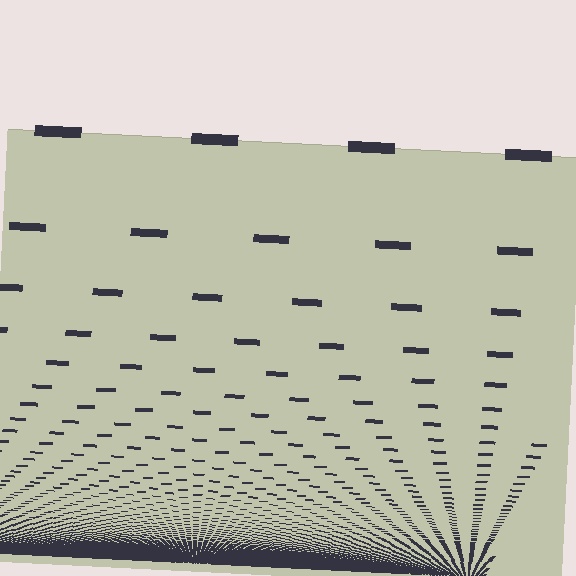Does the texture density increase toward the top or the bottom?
Density increases toward the bottom.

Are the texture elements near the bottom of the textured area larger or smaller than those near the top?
Smaller. The gradient is inverted — elements near the bottom are smaller and denser.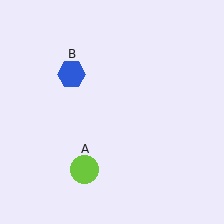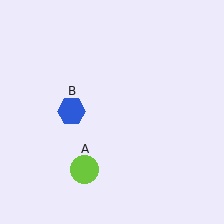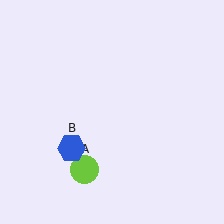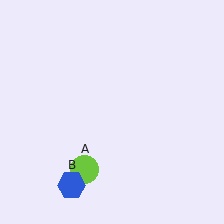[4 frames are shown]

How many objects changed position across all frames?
1 object changed position: blue hexagon (object B).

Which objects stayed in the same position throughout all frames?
Lime circle (object A) remained stationary.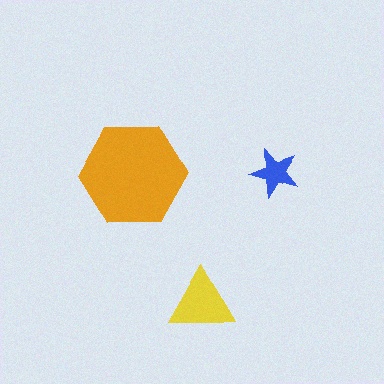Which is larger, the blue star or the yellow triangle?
The yellow triangle.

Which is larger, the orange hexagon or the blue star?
The orange hexagon.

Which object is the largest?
The orange hexagon.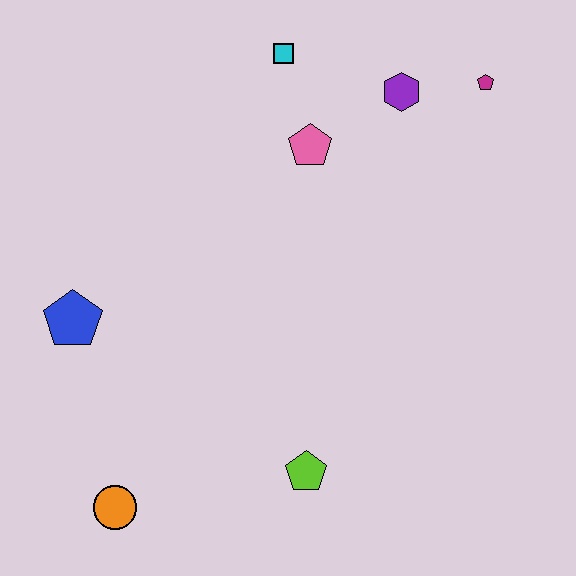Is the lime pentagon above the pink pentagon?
No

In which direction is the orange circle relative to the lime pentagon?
The orange circle is to the left of the lime pentagon.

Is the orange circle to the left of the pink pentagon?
Yes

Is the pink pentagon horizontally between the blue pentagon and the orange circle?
No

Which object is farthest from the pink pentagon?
The orange circle is farthest from the pink pentagon.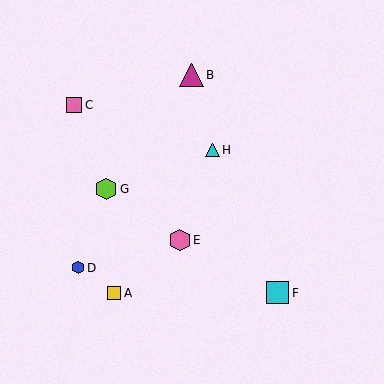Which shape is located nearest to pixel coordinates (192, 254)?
The pink hexagon (labeled E) at (180, 240) is nearest to that location.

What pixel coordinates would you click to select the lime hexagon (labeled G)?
Click at (106, 189) to select the lime hexagon G.